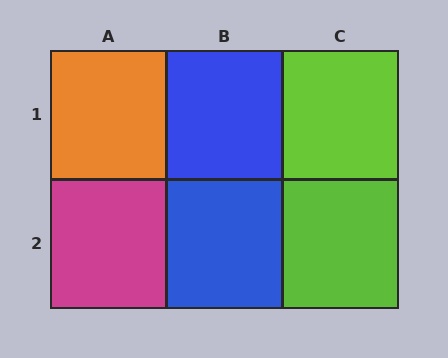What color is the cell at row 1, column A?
Orange.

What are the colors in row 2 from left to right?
Magenta, blue, lime.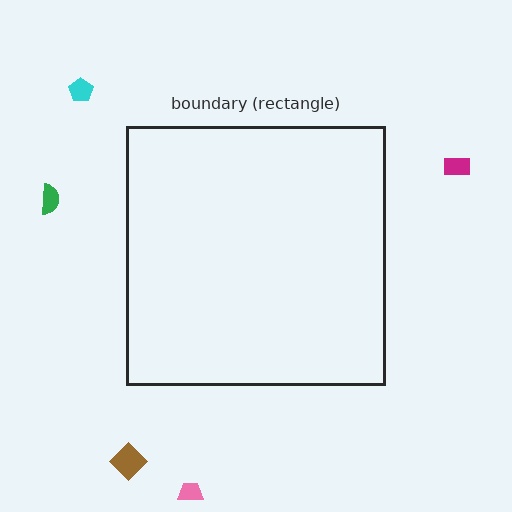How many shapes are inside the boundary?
0 inside, 5 outside.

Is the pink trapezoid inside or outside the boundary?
Outside.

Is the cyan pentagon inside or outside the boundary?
Outside.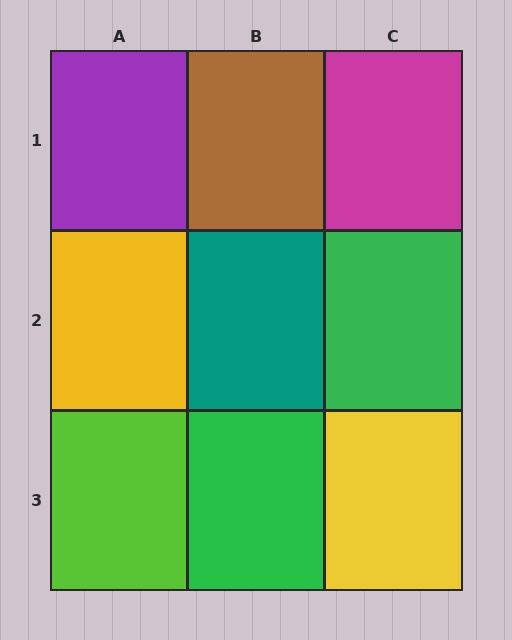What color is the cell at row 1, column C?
Magenta.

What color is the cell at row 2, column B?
Teal.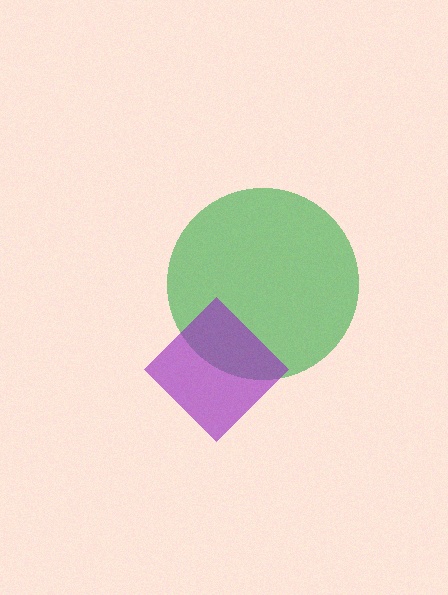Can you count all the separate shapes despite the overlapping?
Yes, there are 2 separate shapes.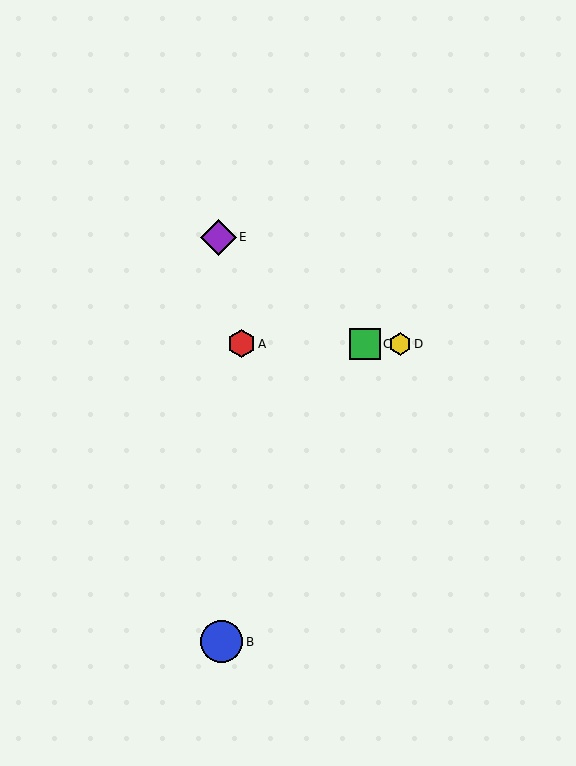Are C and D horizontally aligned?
Yes, both are at y≈344.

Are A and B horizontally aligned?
No, A is at y≈344 and B is at y≈642.